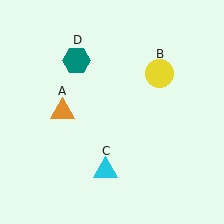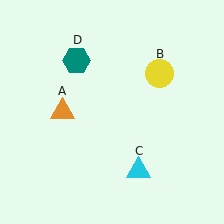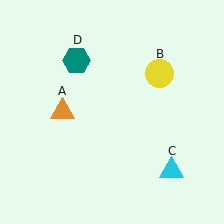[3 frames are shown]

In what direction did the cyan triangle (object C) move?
The cyan triangle (object C) moved right.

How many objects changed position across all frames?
1 object changed position: cyan triangle (object C).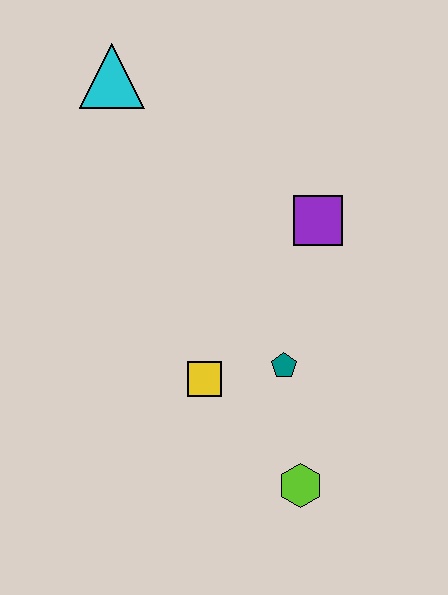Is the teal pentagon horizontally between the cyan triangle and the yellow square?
No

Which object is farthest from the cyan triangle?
The lime hexagon is farthest from the cyan triangle.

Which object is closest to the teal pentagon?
The yellow square is closest to the teal pentagon.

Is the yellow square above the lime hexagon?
Yes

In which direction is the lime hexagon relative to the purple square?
The lime hexagon is below the purple square.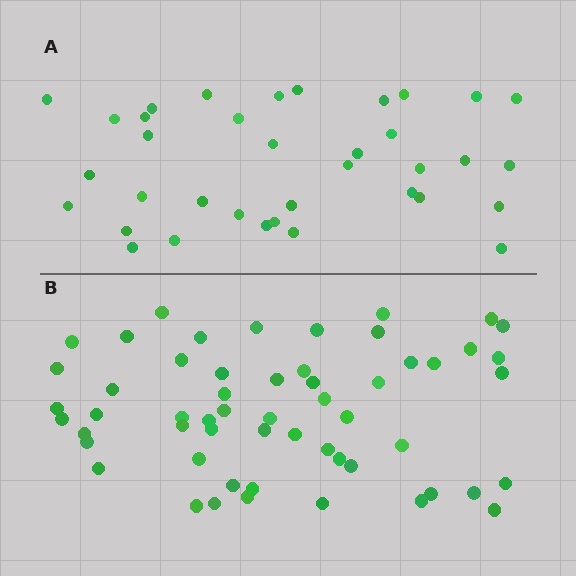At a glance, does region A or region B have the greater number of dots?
Region B (the bottom region) has more dots.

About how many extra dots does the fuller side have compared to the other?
Region B has approximately 20 more dots than region A.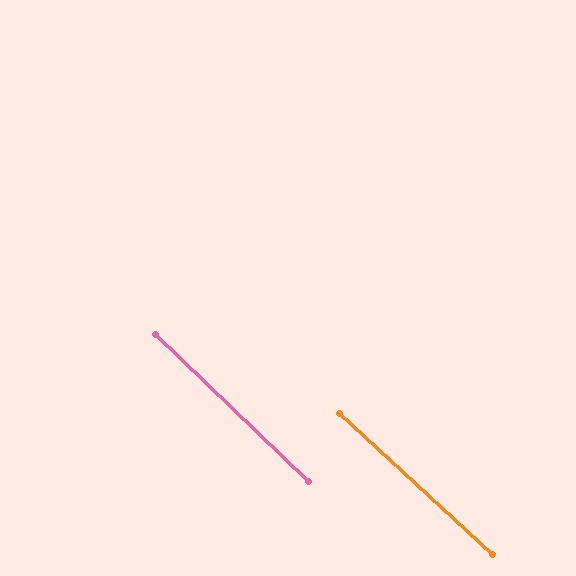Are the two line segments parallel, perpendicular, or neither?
Parallel — their directions differ by only 1.3°.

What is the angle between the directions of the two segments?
Approximately 1 degree.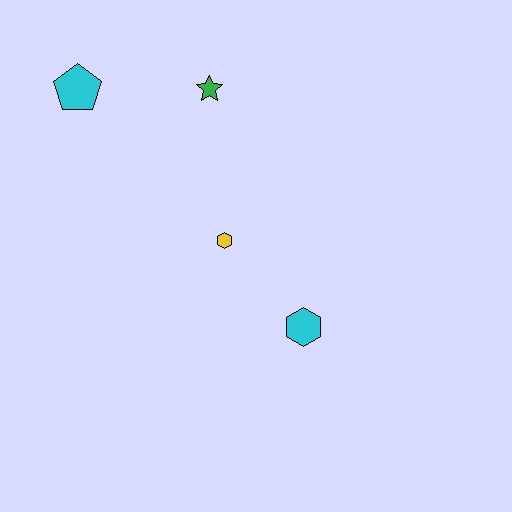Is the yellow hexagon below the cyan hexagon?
No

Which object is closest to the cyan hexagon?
The yellow hexagon is closest to the cyan hexagon.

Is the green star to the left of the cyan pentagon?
No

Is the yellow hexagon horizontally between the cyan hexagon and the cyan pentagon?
Yes